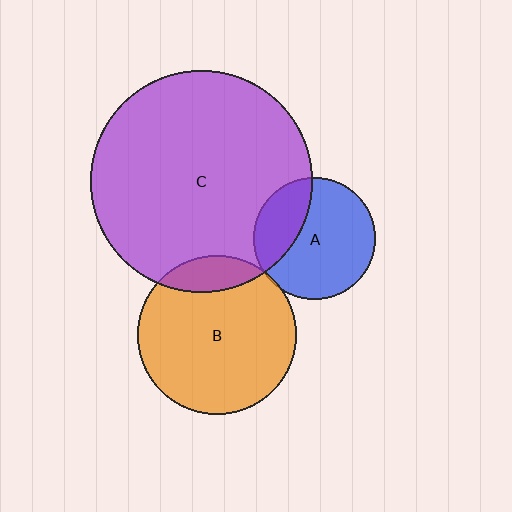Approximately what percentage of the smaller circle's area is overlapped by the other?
Approximately 5%.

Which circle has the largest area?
Circle C (purple).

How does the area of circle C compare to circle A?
Approximately 3.3 times.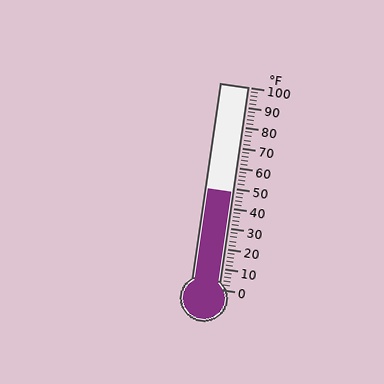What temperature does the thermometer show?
The thermometer shows approximately 48°F.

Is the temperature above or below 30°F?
The temperature is above 30°F.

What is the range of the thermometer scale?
The thermometer scale ranges from 0°F to 100°F.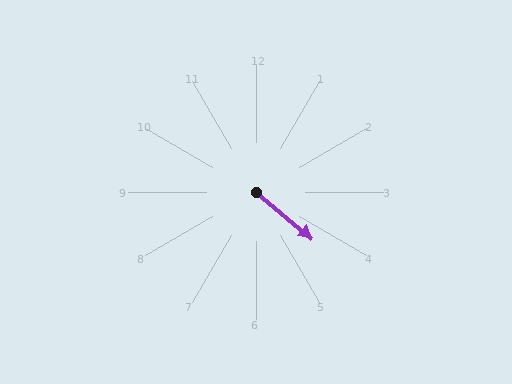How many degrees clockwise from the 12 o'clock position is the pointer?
Approximately 130 degrees.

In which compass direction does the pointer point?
Southeast.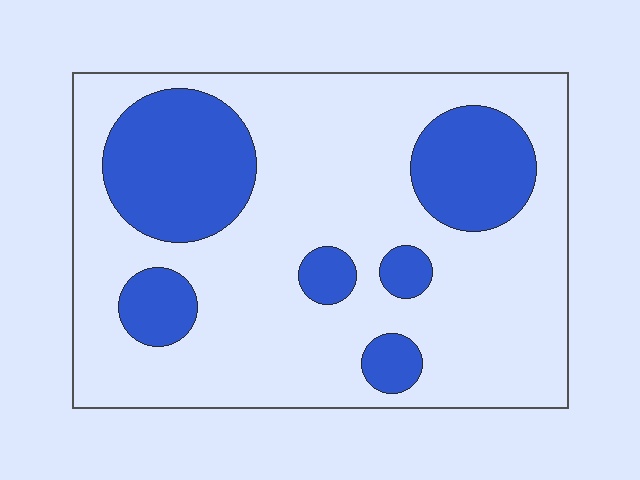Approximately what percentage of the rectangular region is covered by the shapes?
Approximately 25%.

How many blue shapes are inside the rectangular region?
6.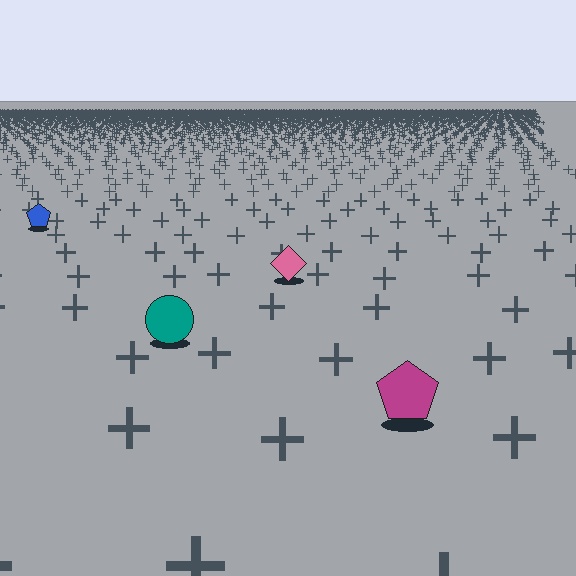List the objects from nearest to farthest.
From nearest to farthest: the magenta pentagon, the teal circle, the pink diamond, the blue pentagon.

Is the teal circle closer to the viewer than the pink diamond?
Yes. The teal circle is closer — you can tell from the texture gradient: the ground texture is coarser near it.